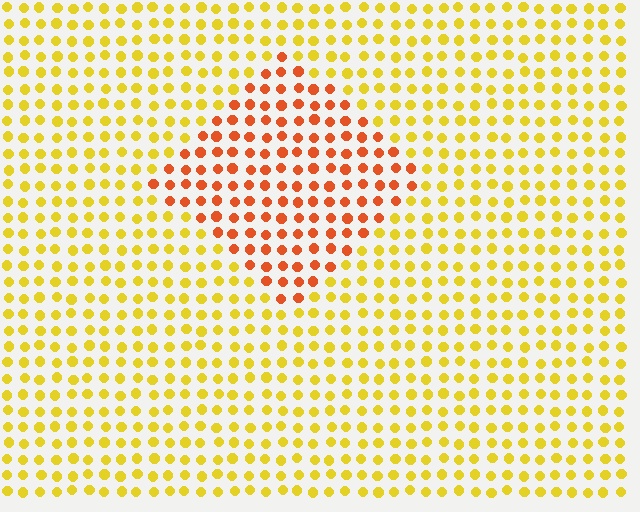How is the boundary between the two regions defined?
The boundary is defined purely by a slight shift in hue (about 40 degrees). Spacing, size, and orientation are identical on both sides.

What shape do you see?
I see a diamond.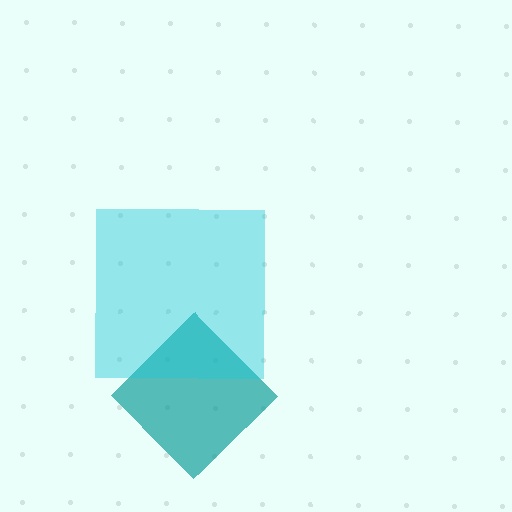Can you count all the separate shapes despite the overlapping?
Yes, there are 2 separate shapes.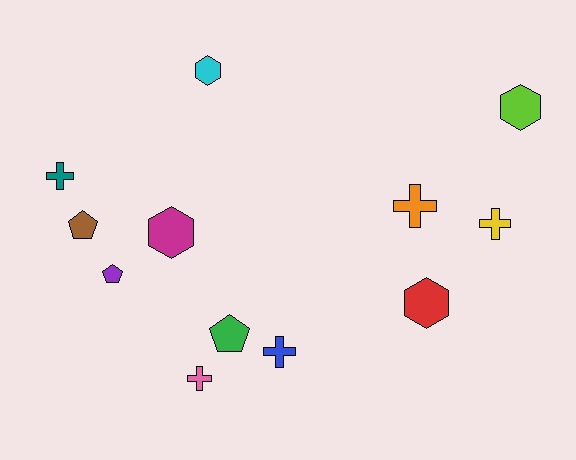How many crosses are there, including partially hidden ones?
There are 5 crosses.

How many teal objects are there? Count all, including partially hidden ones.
There is 1 teal object.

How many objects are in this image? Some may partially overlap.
There are 12 objects.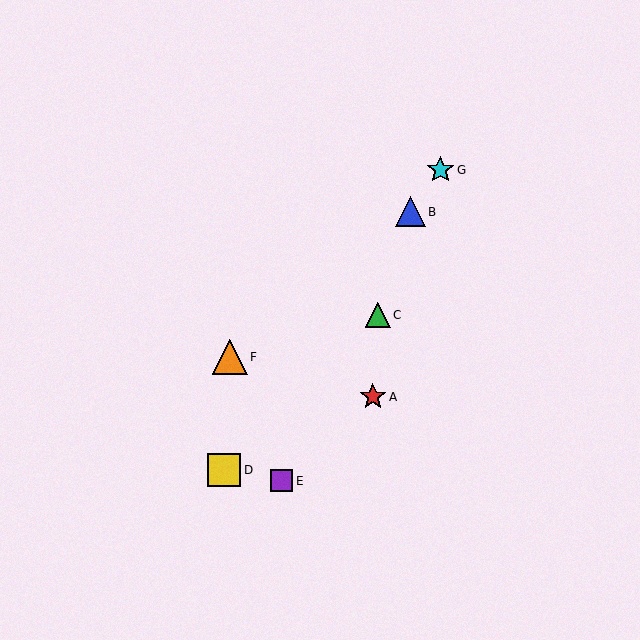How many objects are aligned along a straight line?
3 objects (B, D, G) are aligned along a straight line.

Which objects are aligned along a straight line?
Objects B, D, G are aligned along a straight line.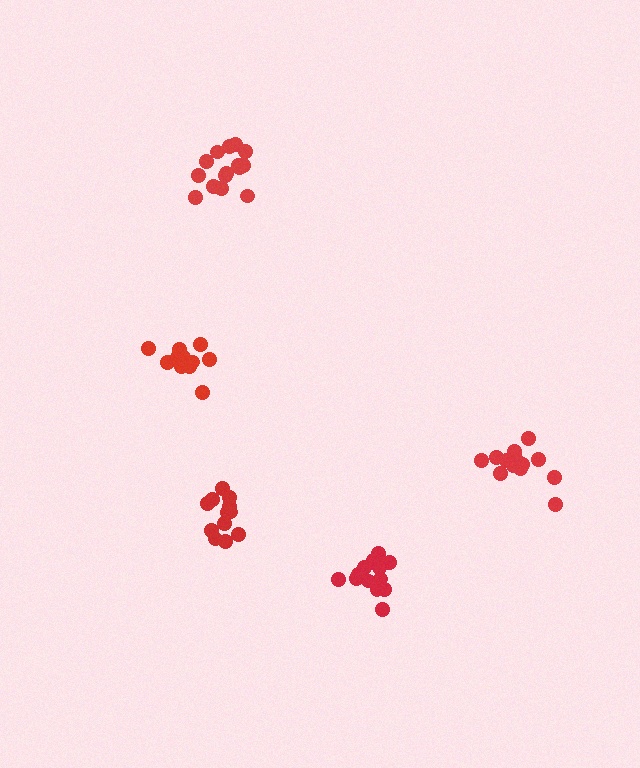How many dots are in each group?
Group 1: 16 dots, Group 2: 11 dots, Group 3: 12 dots, Group 4: 14 dots, Group 5: 15 dots (68 total).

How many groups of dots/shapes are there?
There are 5 groups.